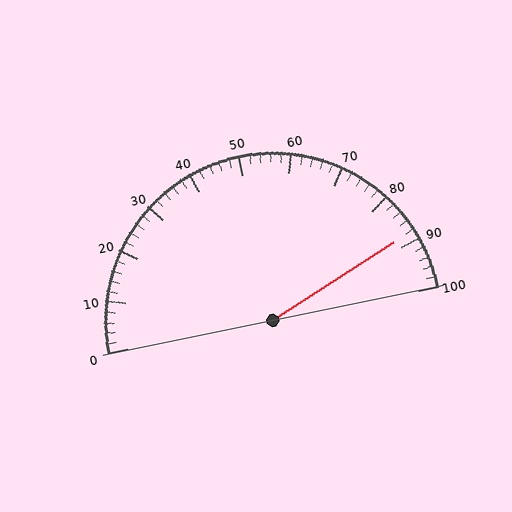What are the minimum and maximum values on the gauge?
The gauge ranges from 0 to 100.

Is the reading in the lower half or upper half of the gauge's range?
The reading is in the upper half of the range (0 to 100).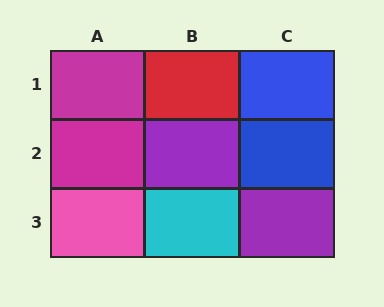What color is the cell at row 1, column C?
Blue.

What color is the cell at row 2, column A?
Magenta.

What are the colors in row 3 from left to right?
Pink, cyan, purple.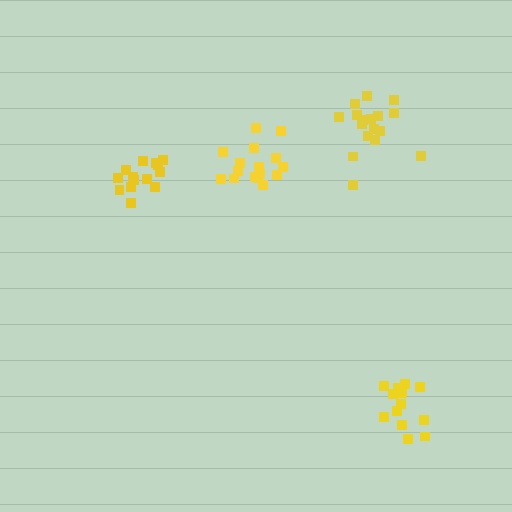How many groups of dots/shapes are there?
There are 4 groups.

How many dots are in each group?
Group 1: 16 dots, Group 2: 17 dots, Group 3: 14 dots, Group 4: 14 dots (61 total).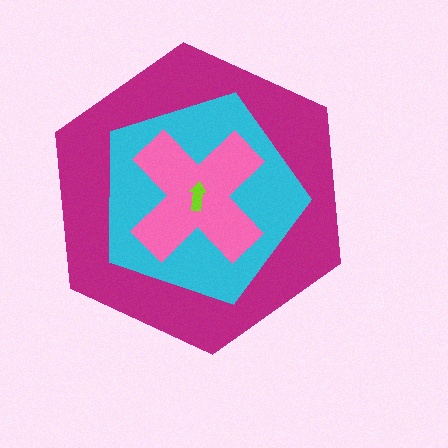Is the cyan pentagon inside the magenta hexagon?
Yes.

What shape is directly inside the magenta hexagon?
The cyan pentagon.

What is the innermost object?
The lime arrow.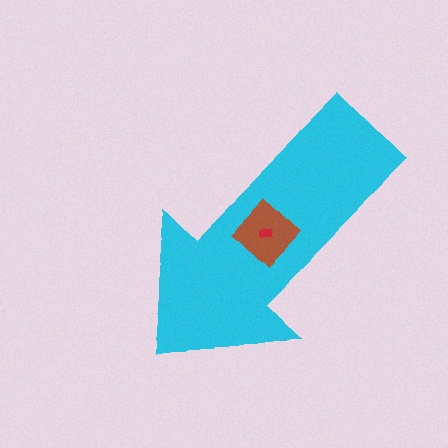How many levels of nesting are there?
3.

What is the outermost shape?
The cyan arrow.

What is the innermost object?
The red rectangle.